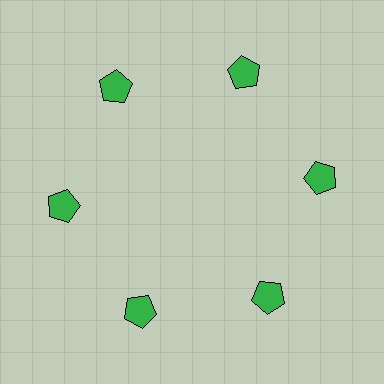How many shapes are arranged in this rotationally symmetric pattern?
There are 6 shapes, arranged in 6 groups of 1.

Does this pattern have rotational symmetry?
Yes, this pattern has 6-fold rotational symmetry. It looks the same after rotating 60 degrees around the center.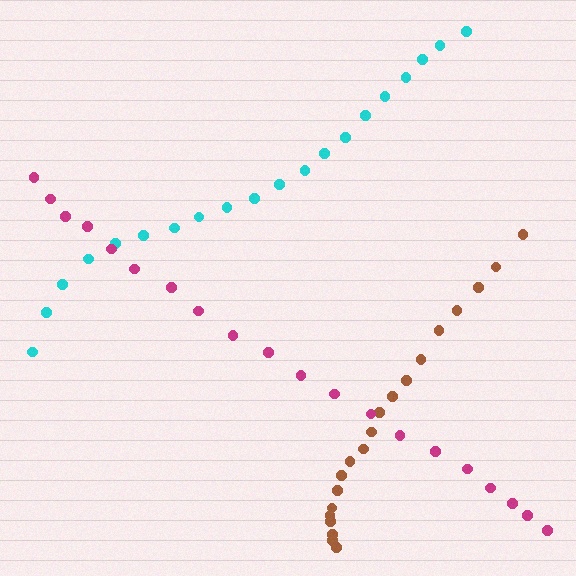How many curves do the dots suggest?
There are 3 distinct paths.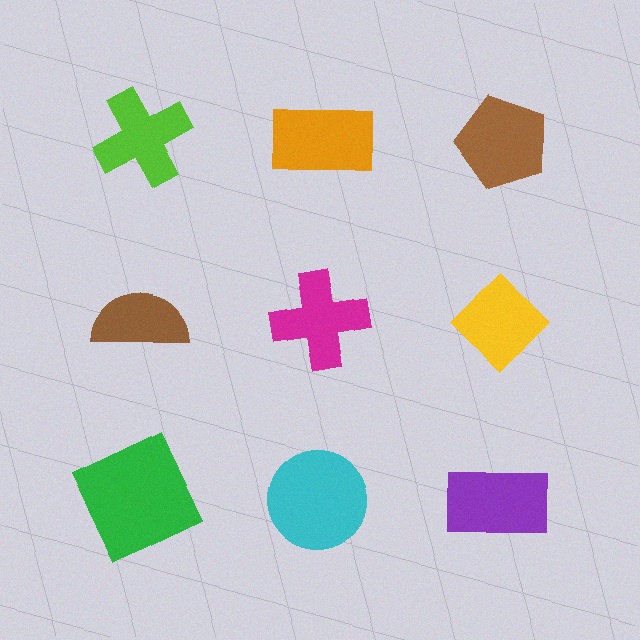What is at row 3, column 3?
A purple rectangle.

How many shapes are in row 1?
3 shapes.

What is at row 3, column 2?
A cyan circle.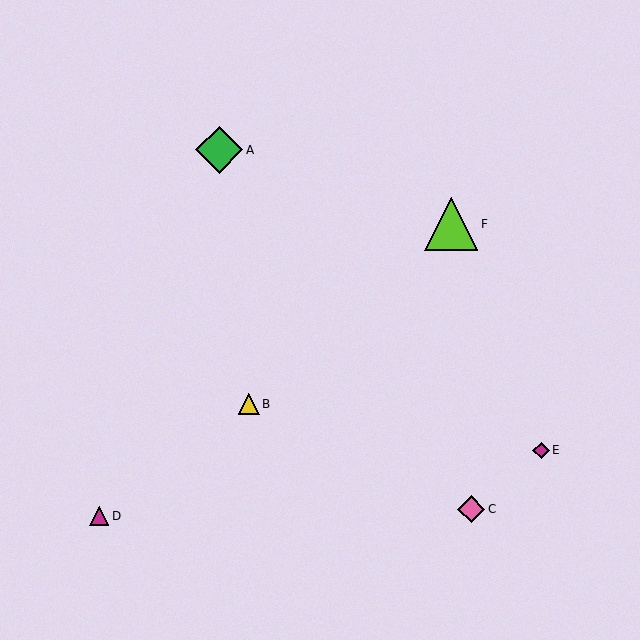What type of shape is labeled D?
Shape D is a magenta triangle.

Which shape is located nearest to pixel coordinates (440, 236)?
The lime triangle (labeled F) at (451, 224) is nearest to that location.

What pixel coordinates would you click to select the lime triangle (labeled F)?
Click at (451, 224) to select the lime triangle F.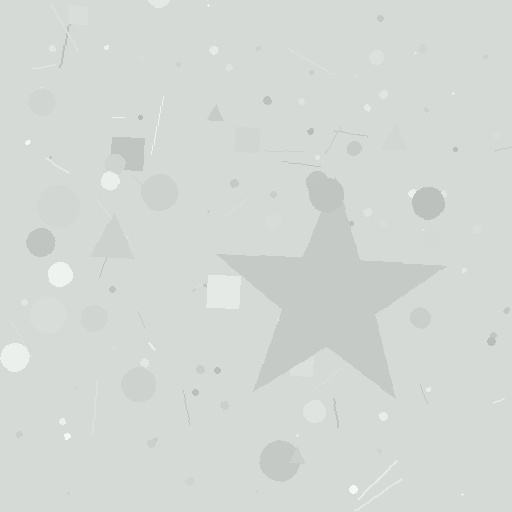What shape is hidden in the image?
A star is hidden in the image.